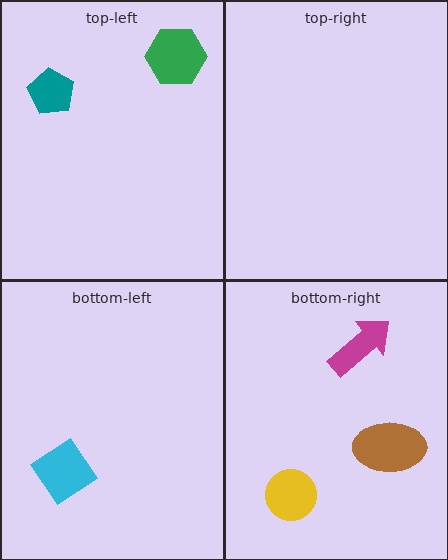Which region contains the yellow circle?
The bottom-right region.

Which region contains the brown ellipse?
The bottom-right region.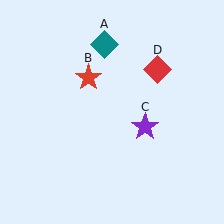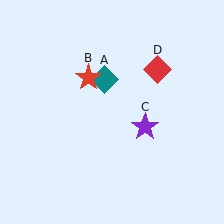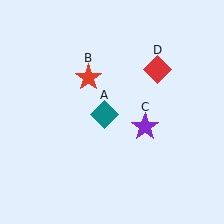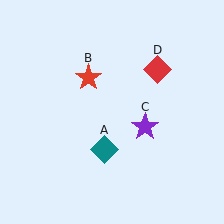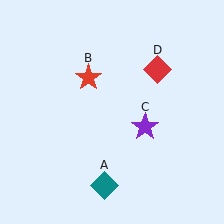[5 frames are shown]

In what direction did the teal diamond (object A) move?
The teal diamond (object A) moved down.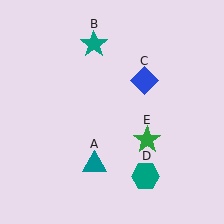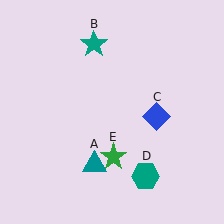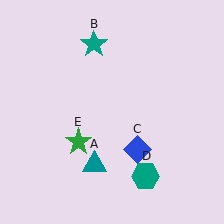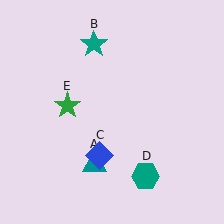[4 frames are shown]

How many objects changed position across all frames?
2 objects changed position: blue diamond (object C), green star (object E).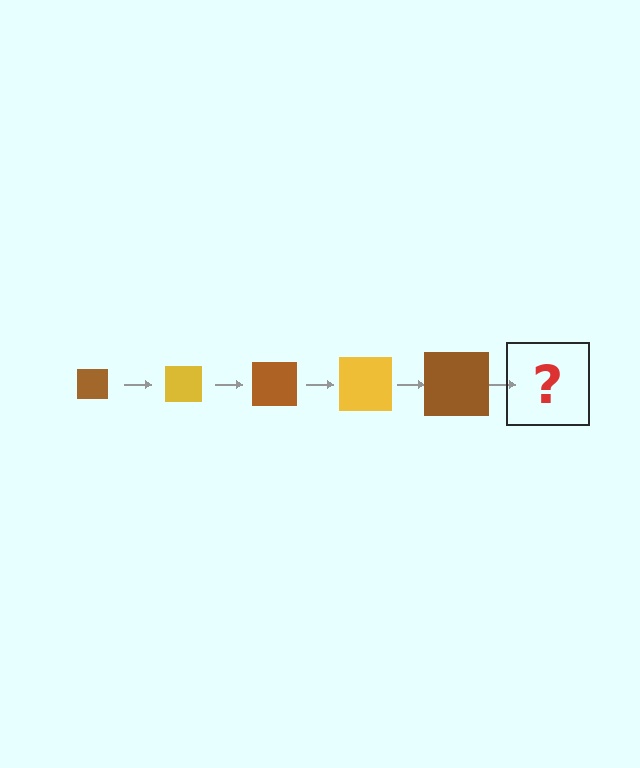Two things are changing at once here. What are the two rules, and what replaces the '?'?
The two rules are that the square grows larger each step and the color cycles through brown and yellow. The '?' should be a yellow square, larger than the previous one.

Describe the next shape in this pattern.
It should be a yellow square, larger than the previous one.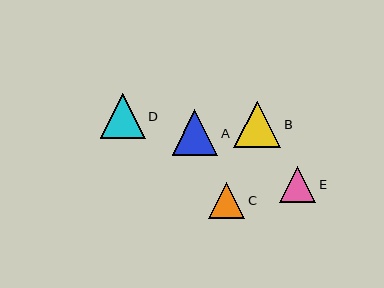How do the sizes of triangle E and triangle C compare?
Triangle E and triangle C are approximately the same size.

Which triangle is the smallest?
Triangle C is the smallest with a size of approximately 36 pixels.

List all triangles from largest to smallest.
From largest to smallest: B, A, D, E, C.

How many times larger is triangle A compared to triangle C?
Triangle A is approximately 1.3 times the size of triangle C.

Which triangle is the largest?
Triangle B is the largest with a size of approximately 47 pixels.